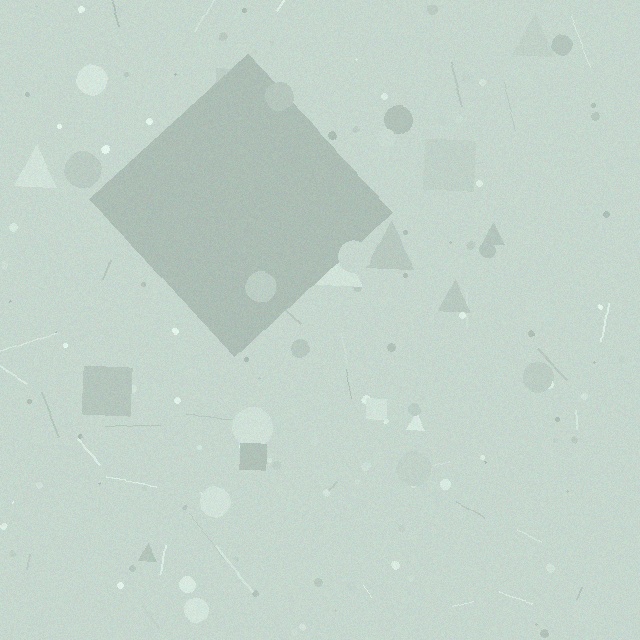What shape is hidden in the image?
A diamond is hidden in the image.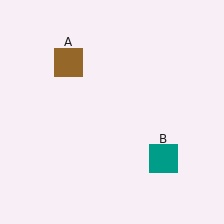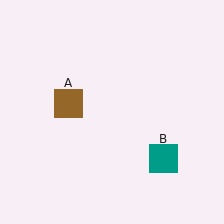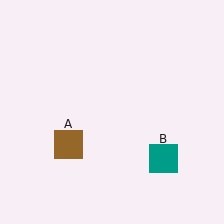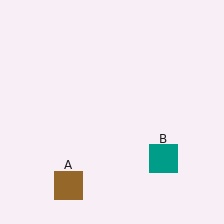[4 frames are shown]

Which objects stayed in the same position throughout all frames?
Teal square (object B) remained stationary.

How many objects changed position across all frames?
1 object changed position: brown square (object A).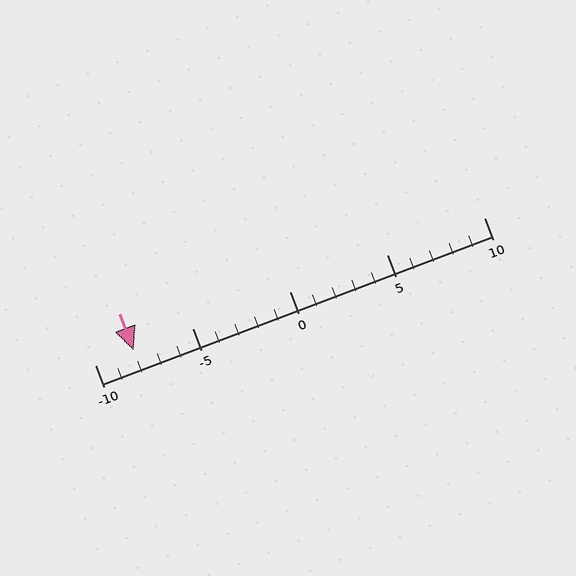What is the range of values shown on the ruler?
The ruler shows values from -10 to 10.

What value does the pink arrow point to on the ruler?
The pink arrow points to approximately -8.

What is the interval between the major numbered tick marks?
The major tick marks are spaced 5 units apart.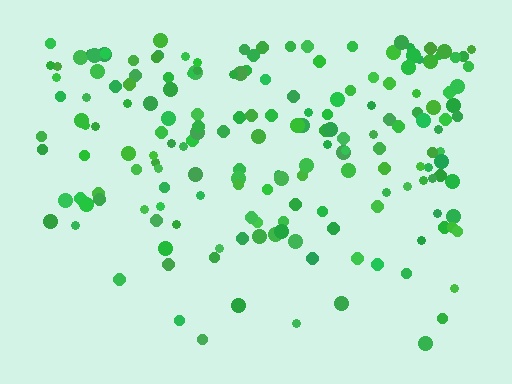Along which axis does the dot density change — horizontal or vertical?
Vertical.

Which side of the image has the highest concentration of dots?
The top.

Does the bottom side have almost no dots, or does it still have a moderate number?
Still a moderate number, just noticeably fewer than the top.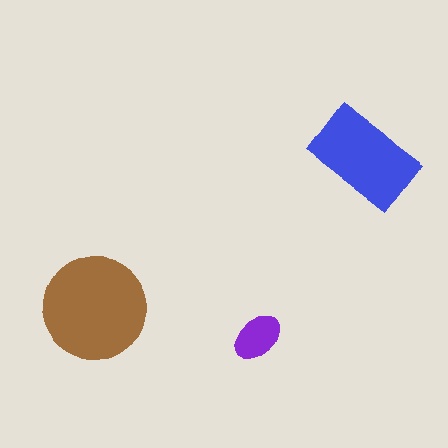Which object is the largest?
The brown circle.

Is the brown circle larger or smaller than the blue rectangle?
Larger.